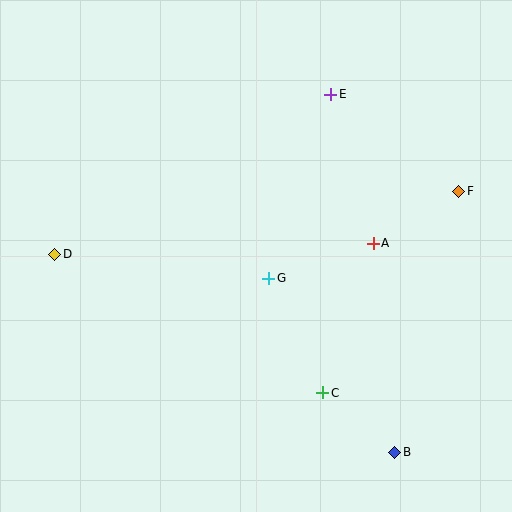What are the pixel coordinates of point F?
Point F is at (459, 191).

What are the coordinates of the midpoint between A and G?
The midpoint between A and G is at (321, 261).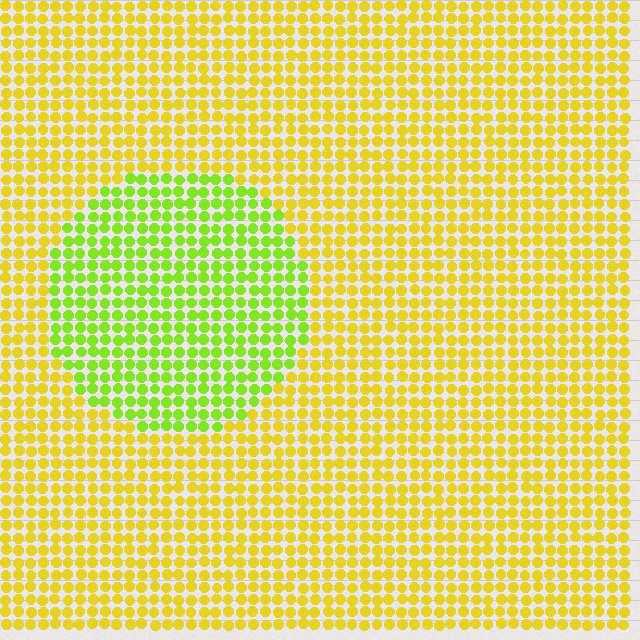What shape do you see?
I see a circle.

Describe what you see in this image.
The image is filled with small yellow elements in a uniform arrangement. A circle-shaped region is visible where the elements are tinted to a slightly different hue, forming a subtle color boundary.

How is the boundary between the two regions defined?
The boundary is defined purely by a slight shift in hue (about 37 degrees). Spacing, size, and orientation are identical on both sides.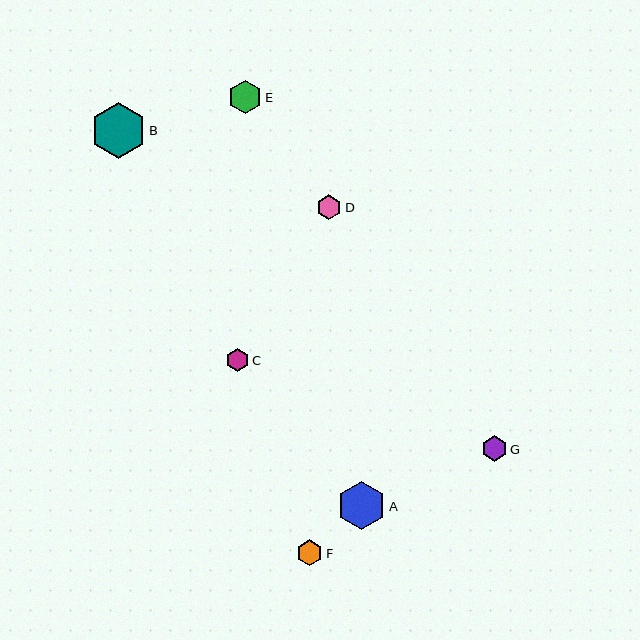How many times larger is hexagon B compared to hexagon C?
Hexagon B is approximately 2.4 times the size of hexagon C.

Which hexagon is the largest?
Hexagon B is the largest with a size of approximately 56 pixels.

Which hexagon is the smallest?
Hexagon C is the smallest with a size of approximately 23 pixels.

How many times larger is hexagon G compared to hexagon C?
Hexagon G is approximately 1.1 times the size of hexagon C.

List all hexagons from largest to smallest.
From largest to smallest: B, A, E, F, G, D, C.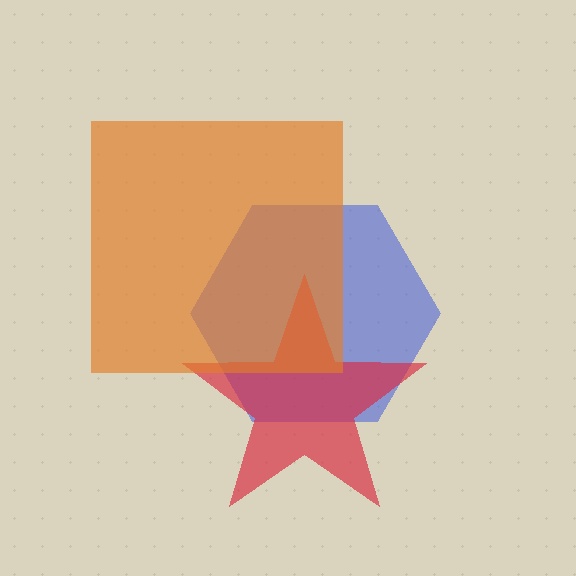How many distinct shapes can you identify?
There are 3 distinct shapes: a blue hexagon, a red star, an orange square.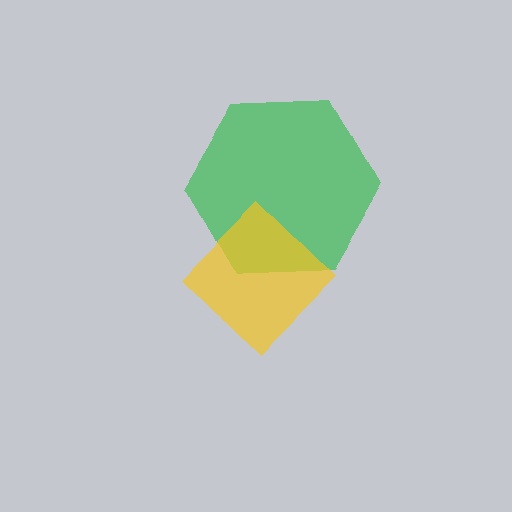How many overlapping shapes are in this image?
There are 2 overlapping shapes in the image.